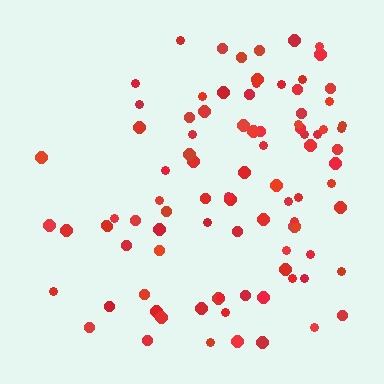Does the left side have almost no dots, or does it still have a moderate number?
Still a moderate number, just noticeably fewer than the right.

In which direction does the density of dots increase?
From left to right, with the right side densest.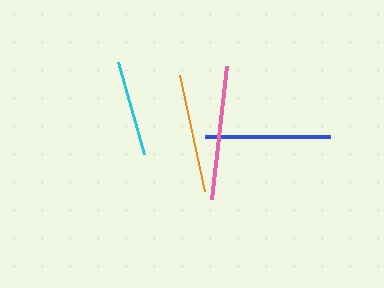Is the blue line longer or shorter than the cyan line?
The blue line is longer than the cyan line.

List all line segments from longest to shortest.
From longest to shortest: pink, blue, orange, cyan.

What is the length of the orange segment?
The orange segment is approximately 118 pixels long.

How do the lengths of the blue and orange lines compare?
The blue and orange lines are approximately the same length.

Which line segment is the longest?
The pink line is the longest at approximately 134 pixels.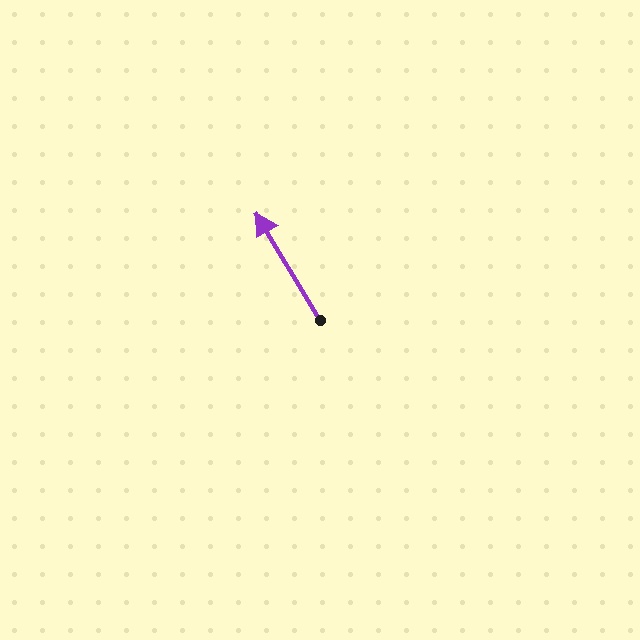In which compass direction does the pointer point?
Northwest.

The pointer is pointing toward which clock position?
Roughly 11 o'clock.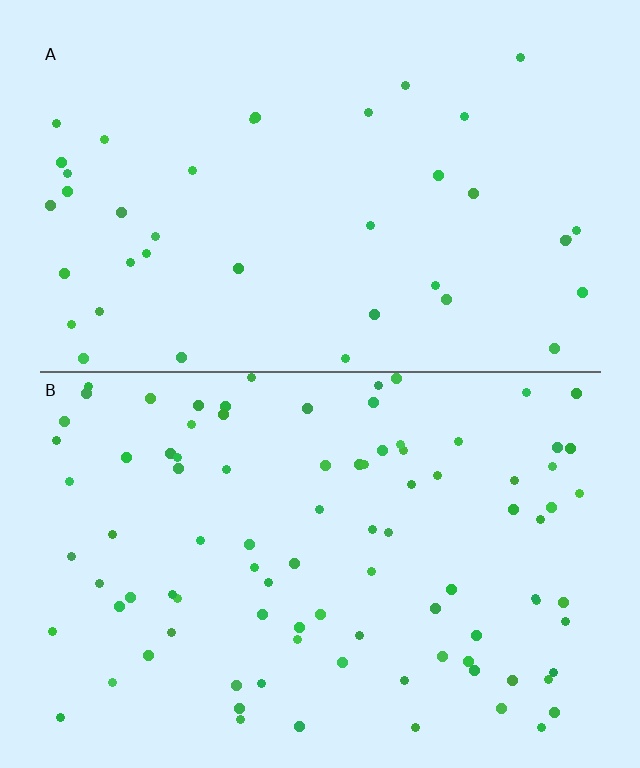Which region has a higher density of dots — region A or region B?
B (the bottom).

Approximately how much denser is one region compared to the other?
Approximately 2.4× — region B over region A.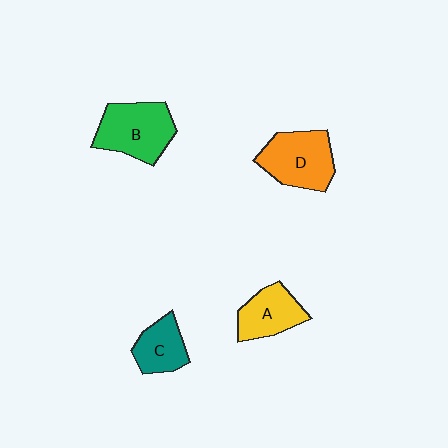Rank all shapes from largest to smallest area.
From largest to smallest: B (green), D (orange), A (yellow), C (teal).